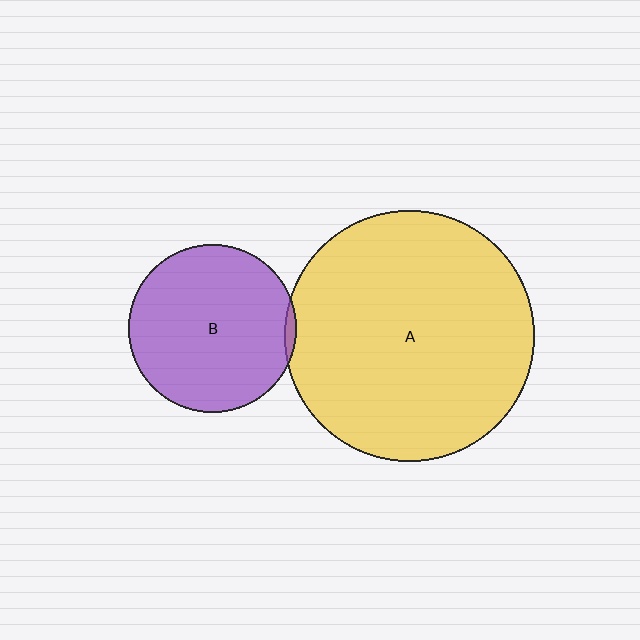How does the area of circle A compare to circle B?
Approximately 2.2 times.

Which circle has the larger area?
Circle A (yellow).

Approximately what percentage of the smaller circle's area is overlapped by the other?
Approximately 5%.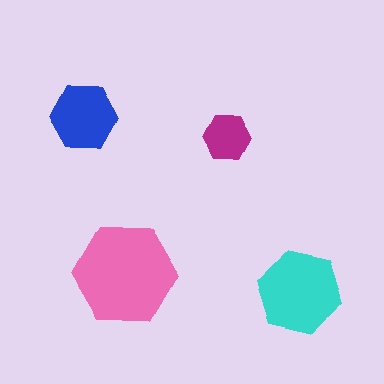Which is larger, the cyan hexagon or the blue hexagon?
The cyan one.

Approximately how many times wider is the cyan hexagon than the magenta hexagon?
About 2 times wider.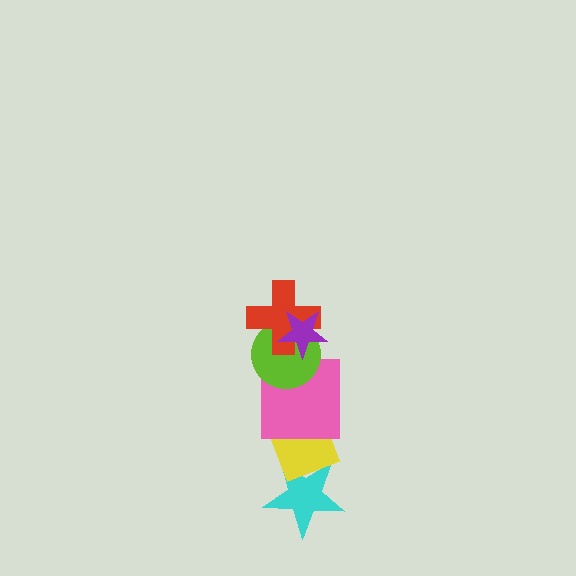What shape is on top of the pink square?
The lime circle is on top of the pink square.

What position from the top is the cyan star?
The cyan star is 6th from the top.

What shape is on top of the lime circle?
The red cross is on top of the lime circle.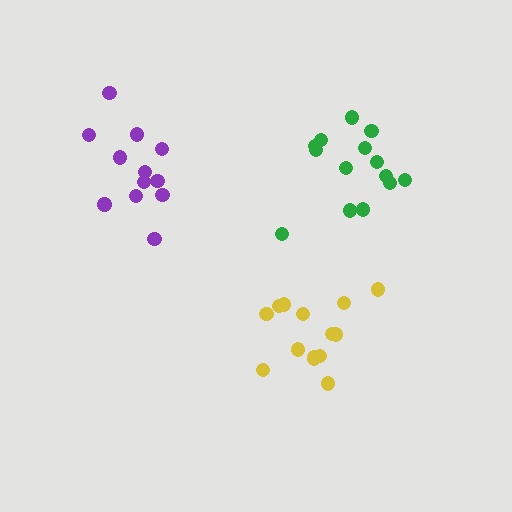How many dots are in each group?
Group 1: 12 dots, Group 2: 14 dots, Group 3: 14 dots (40 total).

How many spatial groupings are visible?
There are 3 spatial groupings.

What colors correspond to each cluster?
The clusters are colored: purple, yellow, green.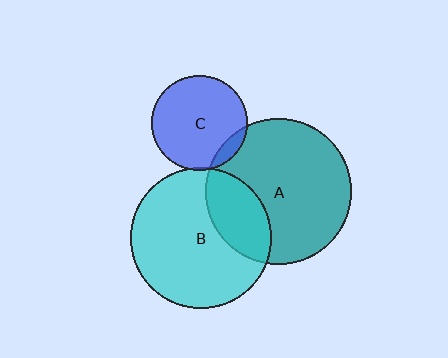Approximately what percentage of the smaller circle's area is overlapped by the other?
Approximately 25%.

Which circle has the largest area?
Circle A (teal).